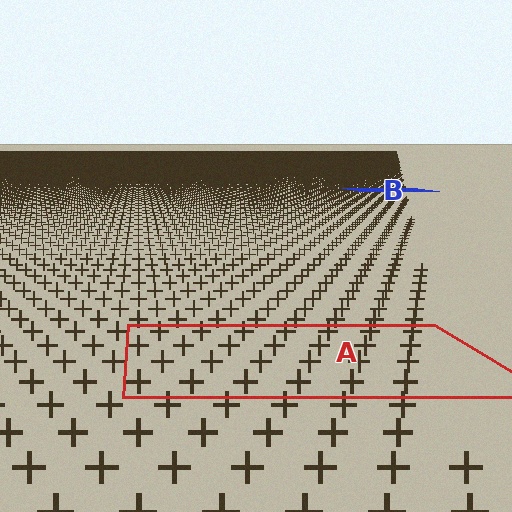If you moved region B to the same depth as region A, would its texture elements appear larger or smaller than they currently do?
They would appear larger. At a closer depth, the same texture elements are projected at a bigger on-screen size.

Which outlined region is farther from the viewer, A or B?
Region B is farther from the viewer — the texture elements inside it appear smaller and more densely packed.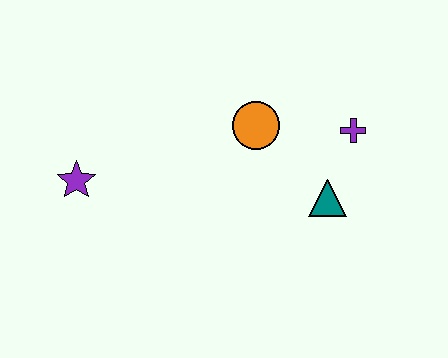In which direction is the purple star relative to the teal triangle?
The purple star is to the left of the teal triangle.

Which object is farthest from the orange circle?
The purple star is farthest from the orange circle.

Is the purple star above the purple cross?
No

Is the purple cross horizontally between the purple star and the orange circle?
No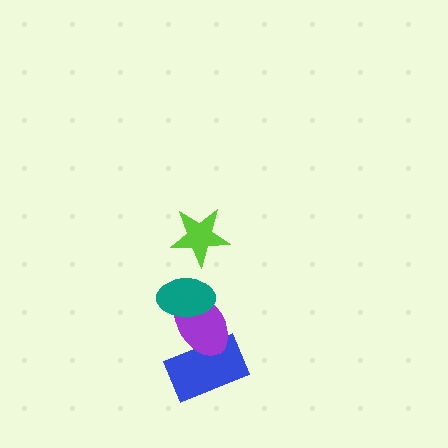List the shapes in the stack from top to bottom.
From top to bottom: the lime star, the teal ellipse, the purple ellipse, the blue rectangle.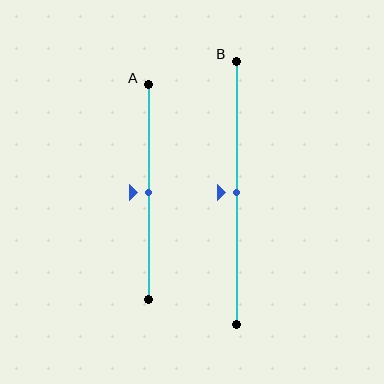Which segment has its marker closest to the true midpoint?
Segment A has its marker closest to the true midpoint.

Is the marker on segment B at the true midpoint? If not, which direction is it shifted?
Yes, the marker on segment B is at the true midpoint.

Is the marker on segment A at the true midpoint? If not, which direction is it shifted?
Yes, the marker on segment A is at the true midpoint.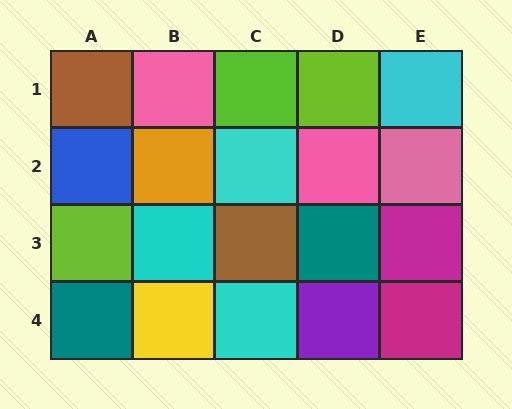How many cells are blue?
1 cell is blue.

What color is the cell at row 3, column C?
Brown.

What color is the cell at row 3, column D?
Teal.